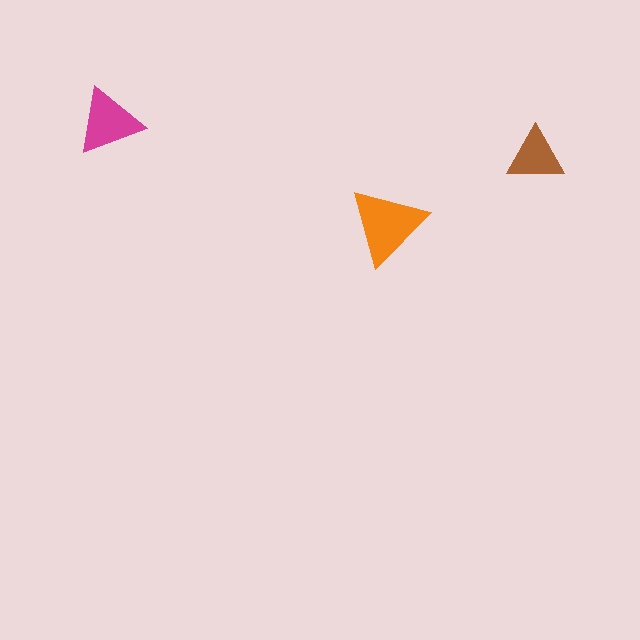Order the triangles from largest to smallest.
the orange one, the magenta one, the brown one.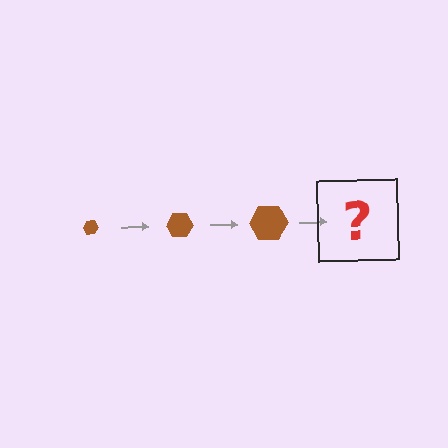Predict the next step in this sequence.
The next step is a brown hexagon, larger than the previous one.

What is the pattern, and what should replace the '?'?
The pattern is that the hexagon gets progressively larger each step. The '?' should be a brown hexagon, larger than the previous one.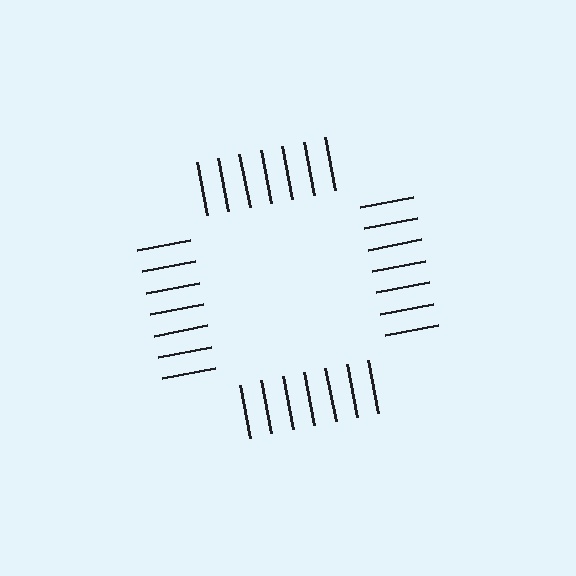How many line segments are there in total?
28 — 7 along each of the 4 edges.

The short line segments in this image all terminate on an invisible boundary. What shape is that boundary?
An illusory square — the line segments terminate on its edges but no continuous stroke is drawn.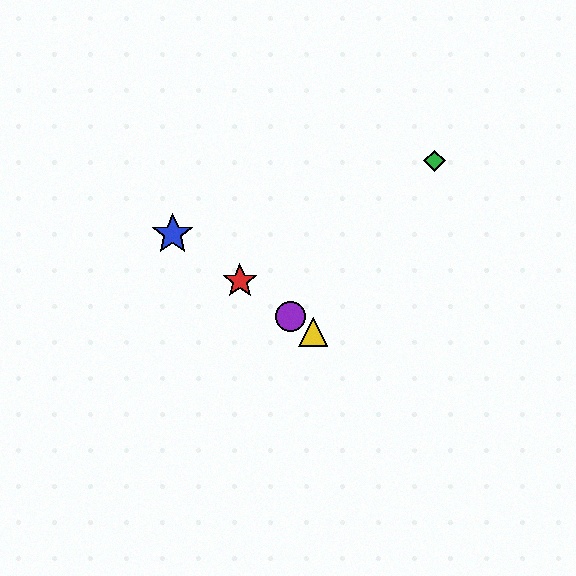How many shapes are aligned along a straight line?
4 shapes (the red star, the blue star, the yellow triangle, the purple circle) are aligned along a straight line.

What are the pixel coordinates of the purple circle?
The purple circle is at (290, 316).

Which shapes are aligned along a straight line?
The red star, the blue star, the yellow triangle, the purple circle are aligned along a straight line.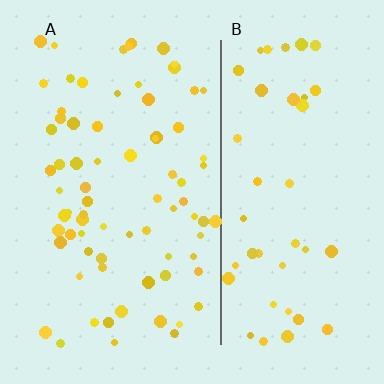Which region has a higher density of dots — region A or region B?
A (the left).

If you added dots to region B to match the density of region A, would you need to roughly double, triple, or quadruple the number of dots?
Approximately double.